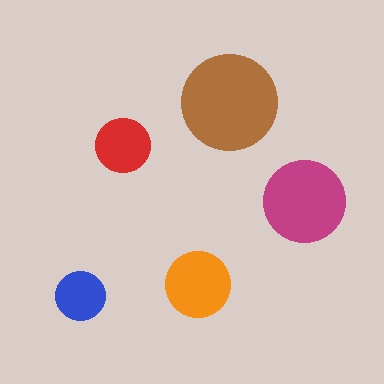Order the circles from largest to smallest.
the brown one, the magenta one, the orange one, the red one, the blue one.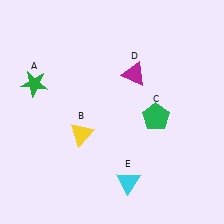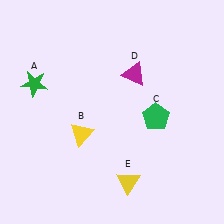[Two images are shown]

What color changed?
The triangle (E) changed from cyan in Image 1 to yellow in Image 2.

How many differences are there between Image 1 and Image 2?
There is 1 difference between the two images.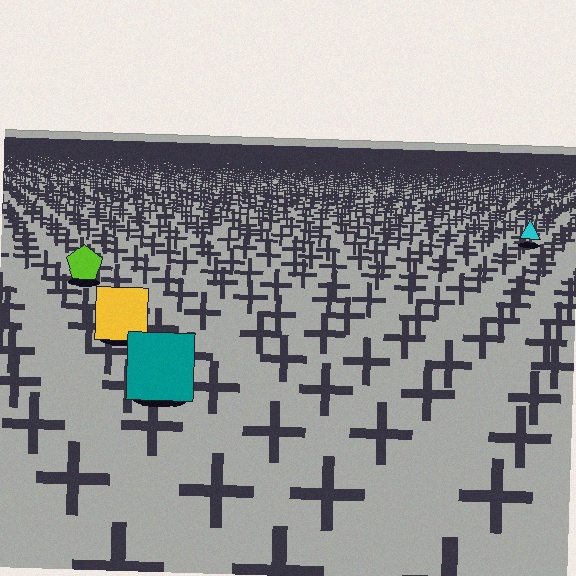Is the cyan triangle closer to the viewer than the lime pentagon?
No. The lime pentagon is closer — you can tell from the texture gradient: the ground texture is coarser near it.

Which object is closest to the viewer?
The teal square is closest. The texture marks near it are larger and more spread out.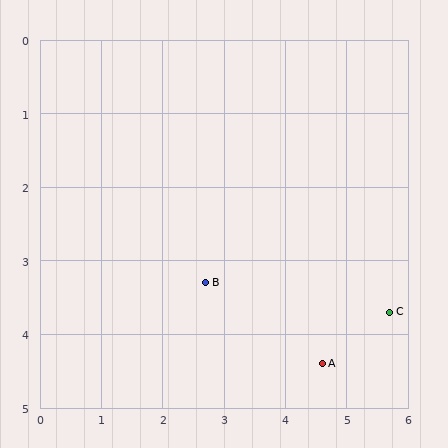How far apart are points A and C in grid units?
Points A and C are about 1.3 grid units apart.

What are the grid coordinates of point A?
Point A is at approximately (4.6, 4.4).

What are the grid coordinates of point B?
Point B is at approximately (2.7, 3.3).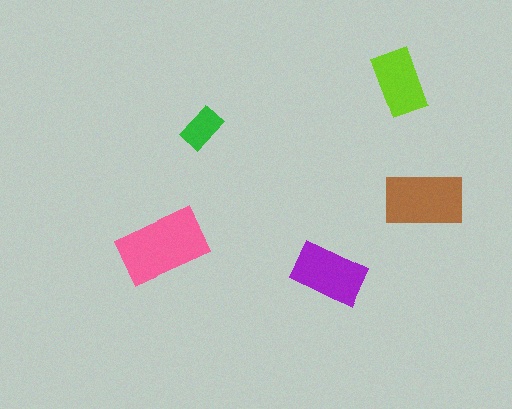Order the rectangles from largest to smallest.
the pink one, the brown one, the purple one, the lime one, the green one.